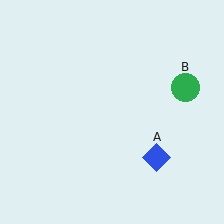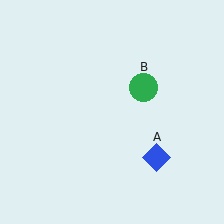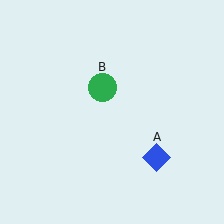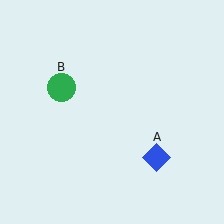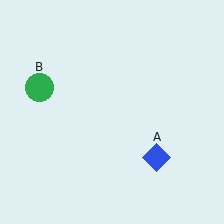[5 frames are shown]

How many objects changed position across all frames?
1 object changed position: green circle (object B).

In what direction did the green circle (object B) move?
The green circle (object B) moved left.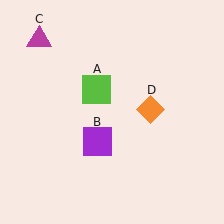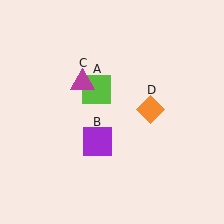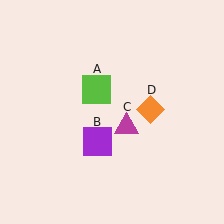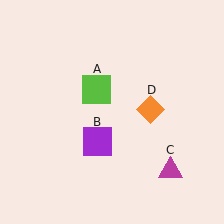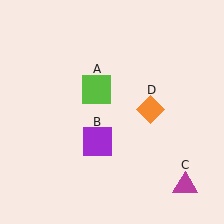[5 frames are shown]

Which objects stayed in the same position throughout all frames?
Lime square (object A) and purple square (object B) and orange diamond (object D) remained stationary.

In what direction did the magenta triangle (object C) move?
The magenta triangle (object C) moved down and to the right.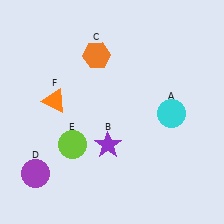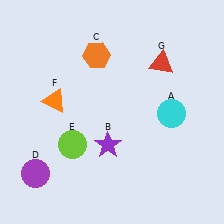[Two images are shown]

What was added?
A red triangle (G) was added in Image 2.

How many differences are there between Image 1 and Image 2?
There is 1 difference between the two images.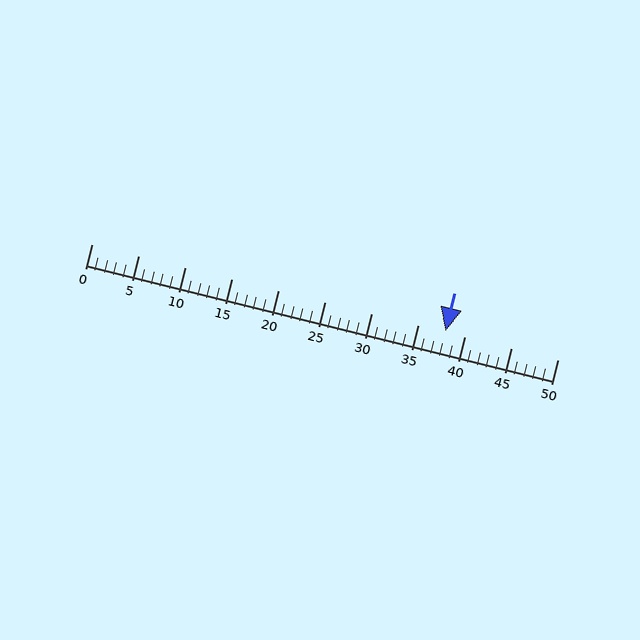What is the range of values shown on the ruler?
The ruler shows values from 0 to 50.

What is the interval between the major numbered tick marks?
The major tick marks are spaced 5 units apart.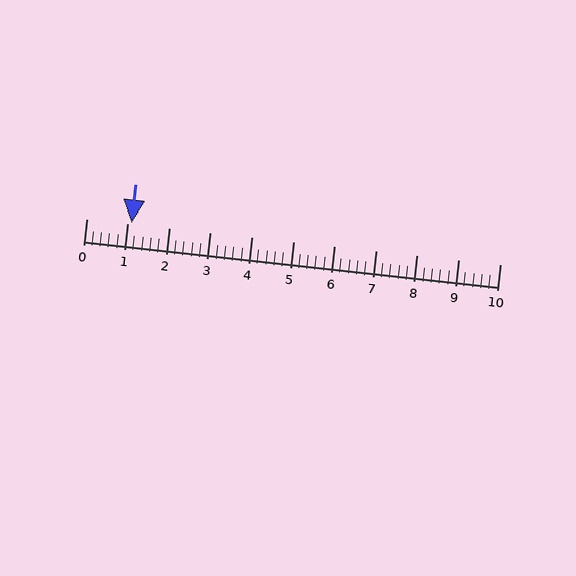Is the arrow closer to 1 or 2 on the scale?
The arrow is closer to 1.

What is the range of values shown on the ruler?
The ruler shows values from 0 to 10.